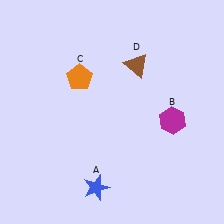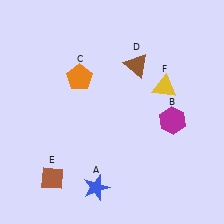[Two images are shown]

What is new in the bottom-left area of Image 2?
A brown diamond (E) was added in the bottom-left area of Image 2.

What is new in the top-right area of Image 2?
A yellow triangle (F) was added in the top-right area of Image 2.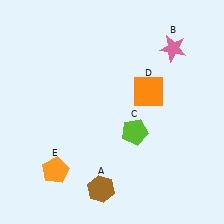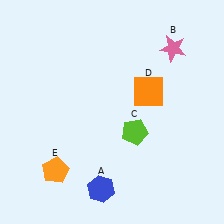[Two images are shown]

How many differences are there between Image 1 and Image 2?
There is 1 difference between the two images.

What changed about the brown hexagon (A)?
In Image 1, A is brown. In Image 2, it changed to blue.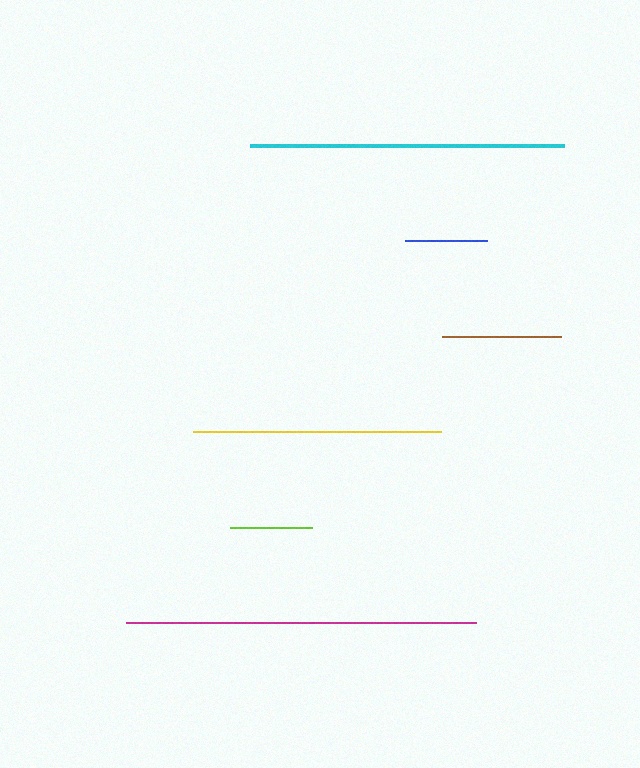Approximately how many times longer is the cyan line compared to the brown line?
The cyan line is approximately 2.6 times the length of the brown line.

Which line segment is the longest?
The magenta line is the longest at approximately 350 pixels.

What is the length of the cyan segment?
The cyan segment is approximately 314 pixels long.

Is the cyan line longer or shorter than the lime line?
The cyan line is longer than the lime line.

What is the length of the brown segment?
The brown segment is approximately 119 pixels long.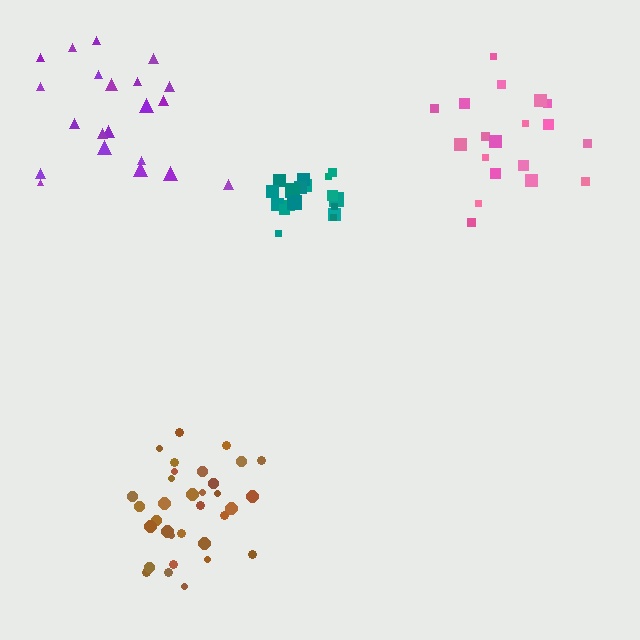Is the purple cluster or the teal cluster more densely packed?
Teal.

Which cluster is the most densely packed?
Teal.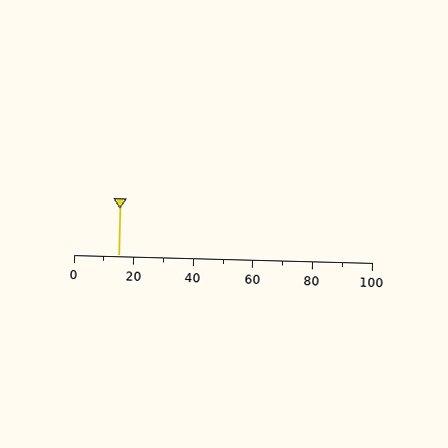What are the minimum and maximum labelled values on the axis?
The axis runs from 0 to 100.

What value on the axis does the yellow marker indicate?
The marker indicates approximately 15.